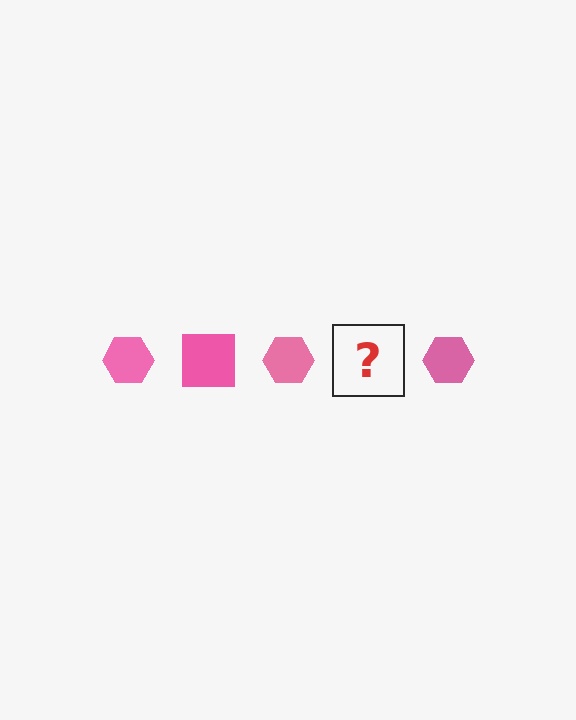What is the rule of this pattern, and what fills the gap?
The rule is that the pattern cycles through hexagon, square shapes in pink. The gap should be filled with a pink square.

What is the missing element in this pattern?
The missing element is a pink square.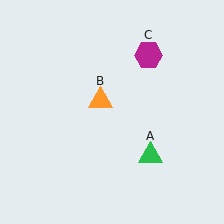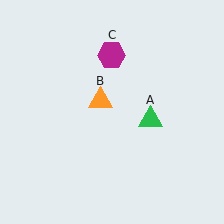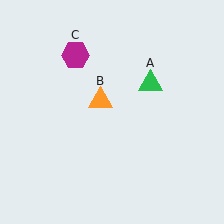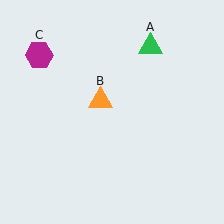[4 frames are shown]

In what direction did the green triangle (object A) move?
The green triangle (object A) moved up.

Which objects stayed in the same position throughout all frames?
Orange triangle (object B) remained stationary.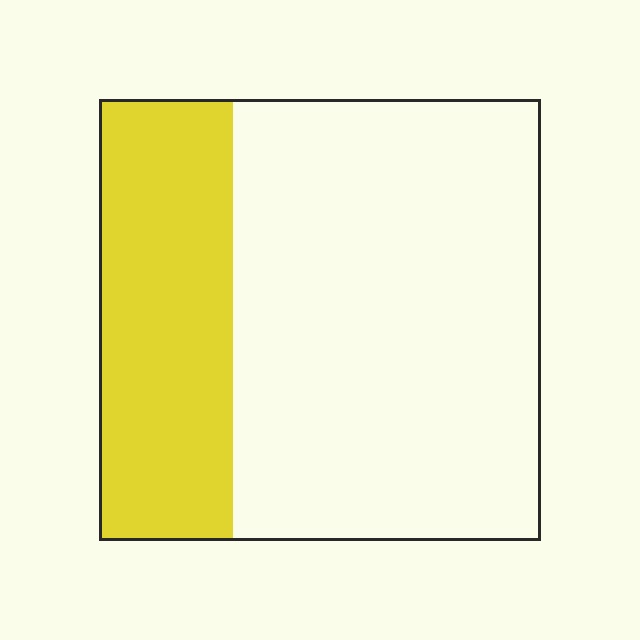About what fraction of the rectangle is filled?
About one third (1/3).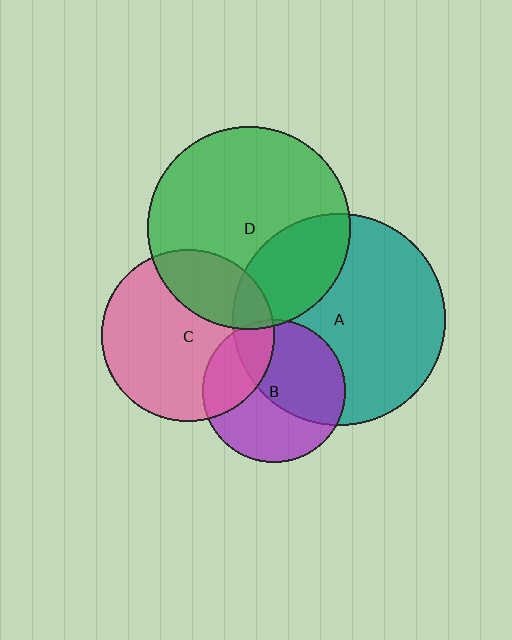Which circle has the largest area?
Circle A (teal).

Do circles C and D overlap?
Yes.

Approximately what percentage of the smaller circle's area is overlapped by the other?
Approximately 25%.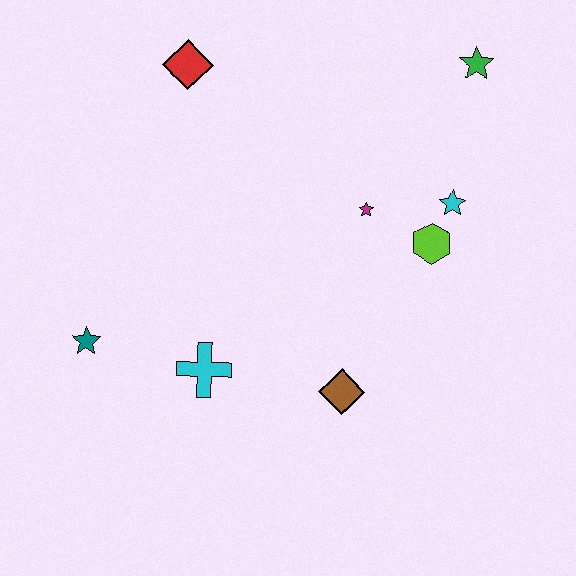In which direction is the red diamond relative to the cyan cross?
The red diamond is above the cyan cross.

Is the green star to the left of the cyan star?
No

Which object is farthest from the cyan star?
The teal star is farthest from the cyan star.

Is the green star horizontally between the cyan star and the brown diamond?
No